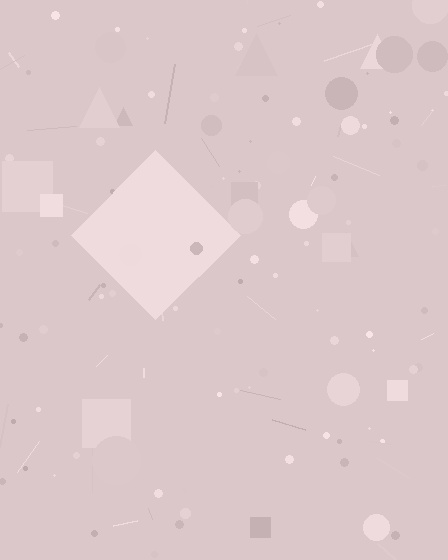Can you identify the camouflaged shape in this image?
The camouflaged shape is a diamond.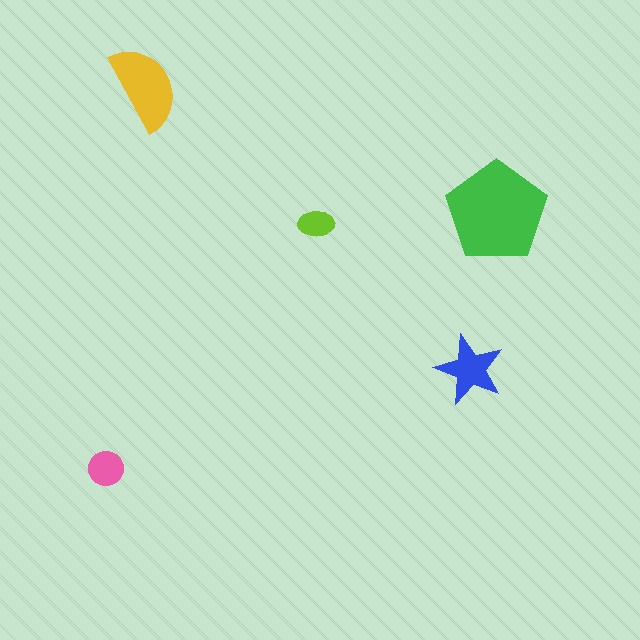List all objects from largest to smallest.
The green pentagon, the yellow semicircle, the blue star, the pink circle, the lime ellipse.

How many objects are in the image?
There are 5 objects in the image.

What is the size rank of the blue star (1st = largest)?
3rd.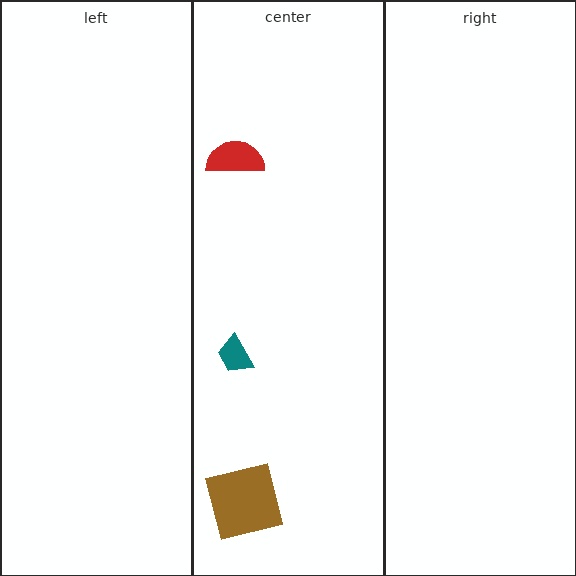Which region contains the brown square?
The center region.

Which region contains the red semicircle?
The center region.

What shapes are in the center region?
The brown square, the teal trapezoid, the red semicircle.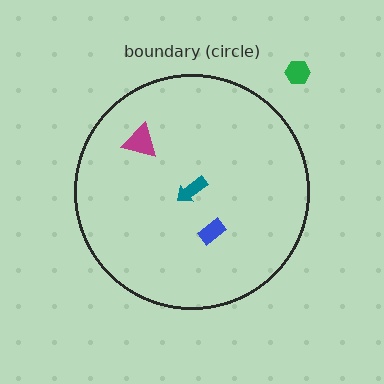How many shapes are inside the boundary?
3 inside, 1 outside.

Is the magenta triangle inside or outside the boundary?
Inside.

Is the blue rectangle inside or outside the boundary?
Inside.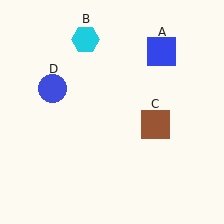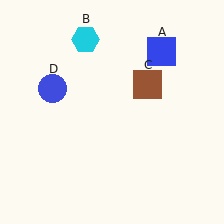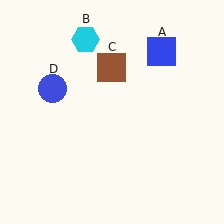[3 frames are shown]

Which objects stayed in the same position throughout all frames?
Blue square (object A) and cyan hexagon (object B) and blue circle (object D) remained stationary.